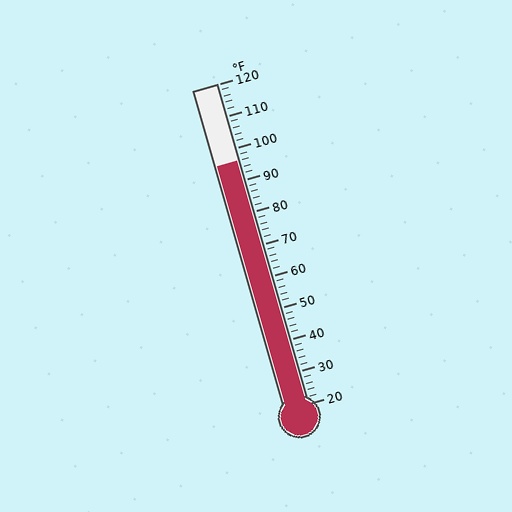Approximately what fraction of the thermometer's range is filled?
The thermometer is filled to approximately 75% of its range.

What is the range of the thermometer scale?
The thermometer scale ranges from 20°F to 120°F.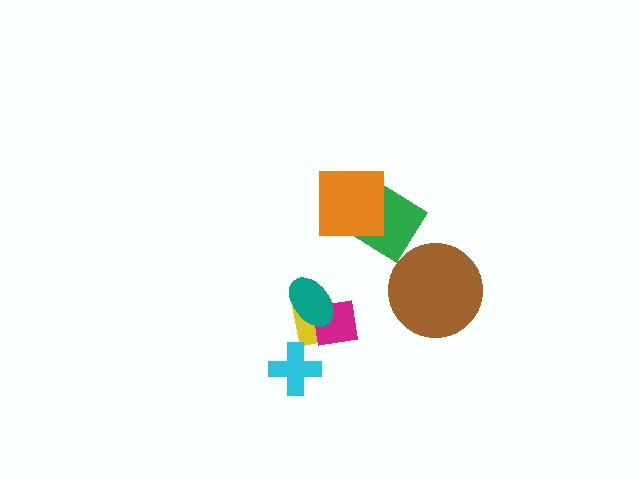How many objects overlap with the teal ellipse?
2 objects overlap with the teal ellipse.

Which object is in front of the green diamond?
The orange square is in front of the green diamond.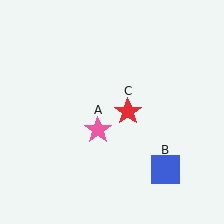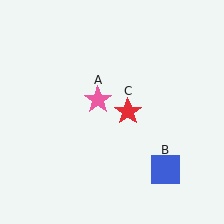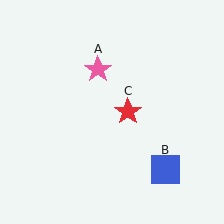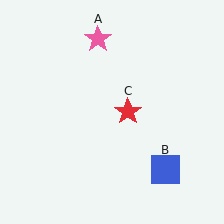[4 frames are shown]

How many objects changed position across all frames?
1 object changed position: pink star (object A).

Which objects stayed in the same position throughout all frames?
Blue square (object B) and red star (object C) remained stationary.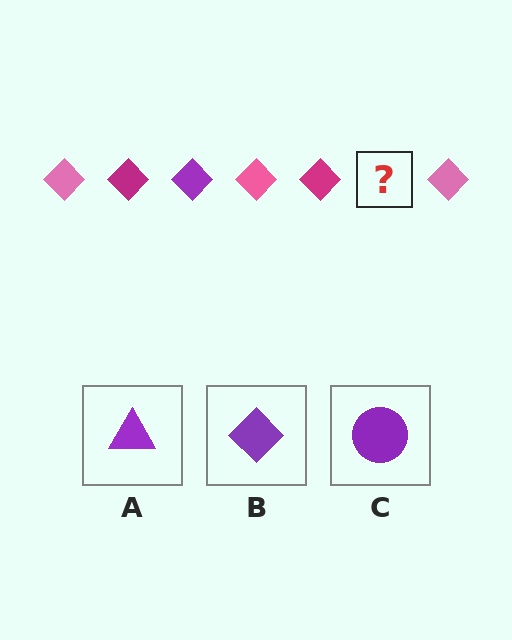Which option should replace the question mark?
Option B.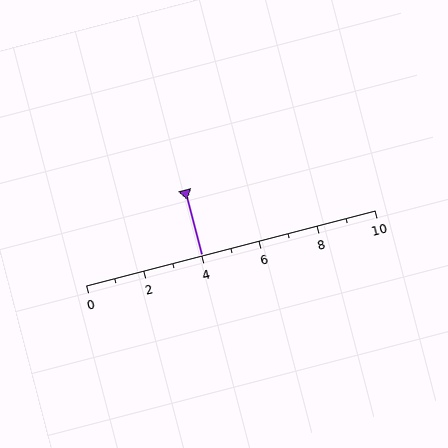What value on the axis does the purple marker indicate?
The marker indicates approximately 4.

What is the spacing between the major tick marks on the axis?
The major ticks are spaced 2 apart.